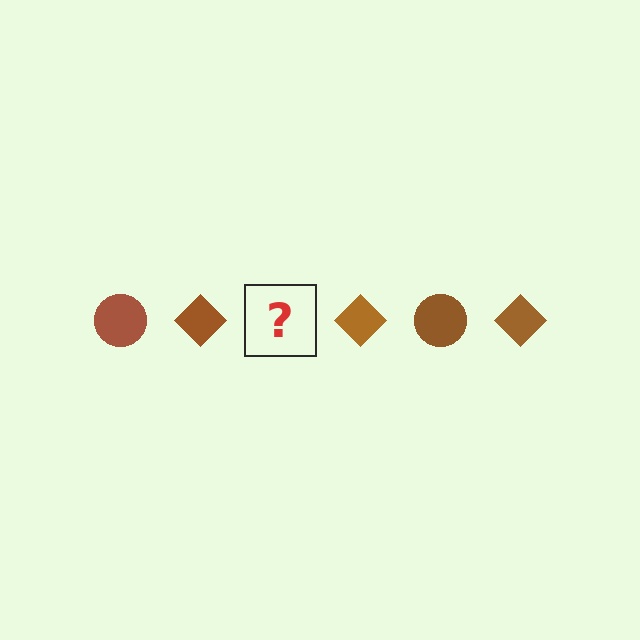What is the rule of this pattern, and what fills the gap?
The rule is that the pattern cycles through circle, diamond shapes in brown. The gap should be filled with a brown circle.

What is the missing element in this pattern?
The missing element is a brown circle.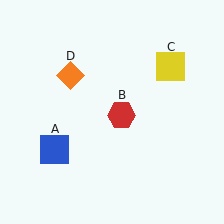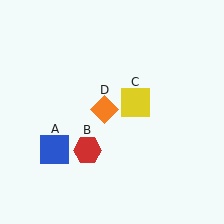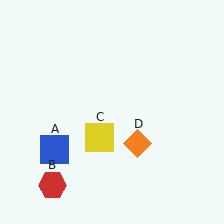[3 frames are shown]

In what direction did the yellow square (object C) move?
The yellow square (object C) moved down and to the left.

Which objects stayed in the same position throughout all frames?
Blue square (object A) remained stationary.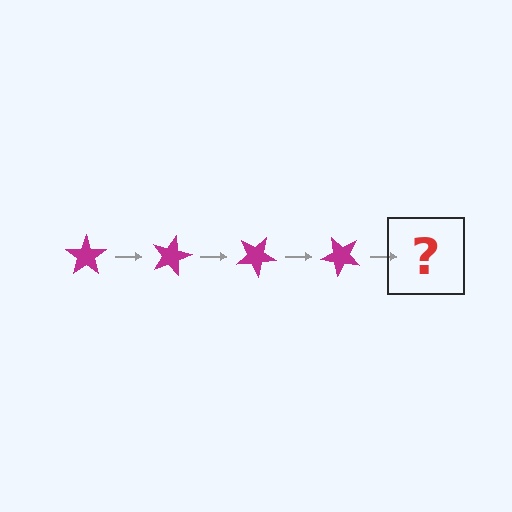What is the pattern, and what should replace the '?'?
The pattern is that the star rotates 15 degrees each step. The '?' should be a magenta star rotated 60 degrees.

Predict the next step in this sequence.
The next step is a magenta star rotated 60 degrees.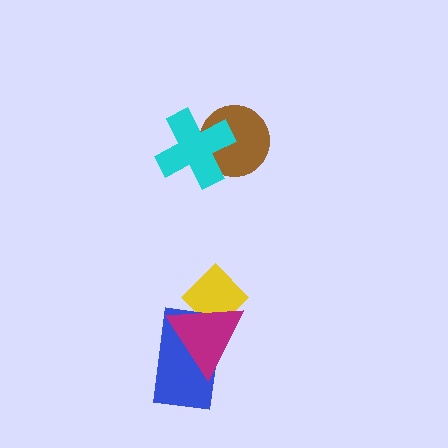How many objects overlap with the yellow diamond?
2 objects overlap with the yellow diamond.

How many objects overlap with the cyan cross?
1 object overlaps with the cyan cross.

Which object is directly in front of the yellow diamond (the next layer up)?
The blue rectangle is directly in front of the yellow diamond.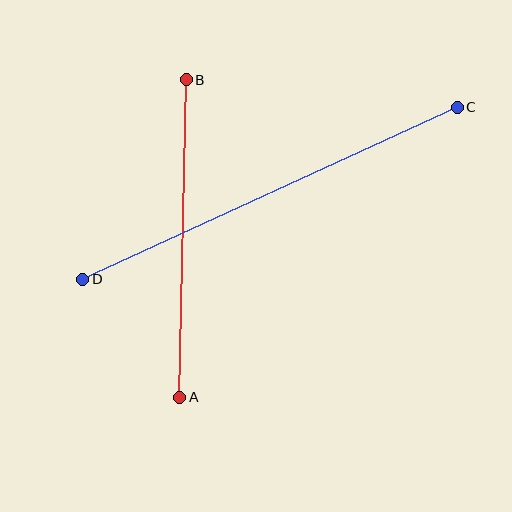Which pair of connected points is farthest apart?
Points C and D are farthest apart.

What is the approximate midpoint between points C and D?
The midpoint is at approximately (270, 193) pixels.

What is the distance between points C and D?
The distance is approximately 412 pixels.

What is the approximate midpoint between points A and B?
The midpoint is at approximately (183, 239) pixels.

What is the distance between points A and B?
The distance is approximately 317 pixels.